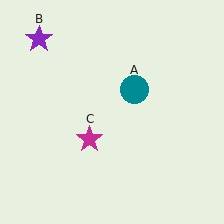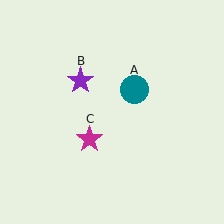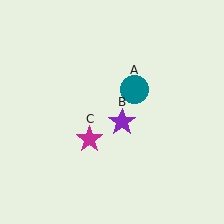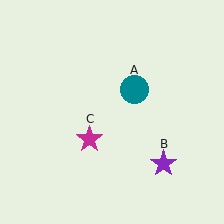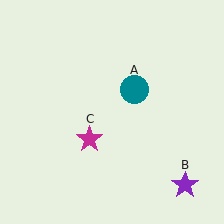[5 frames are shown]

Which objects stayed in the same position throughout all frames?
Teal circle (object A) and magenta star (object C) remained stationary.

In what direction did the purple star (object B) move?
The purple star (object B) moved down and to the right.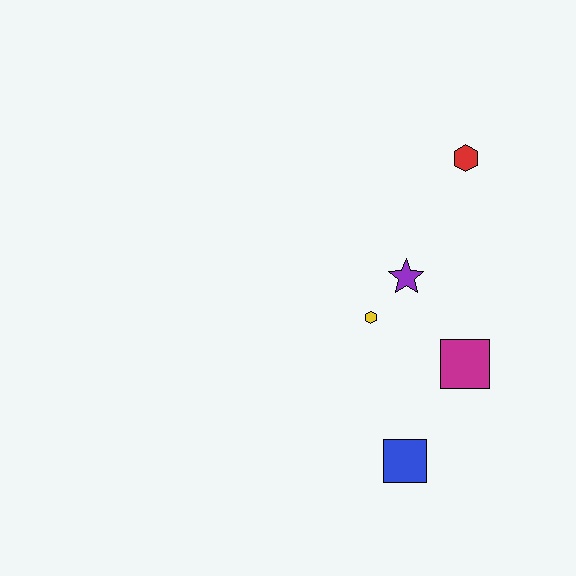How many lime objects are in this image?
There are no lime objects.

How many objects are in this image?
There are 5 objects.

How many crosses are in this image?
There are no crosses.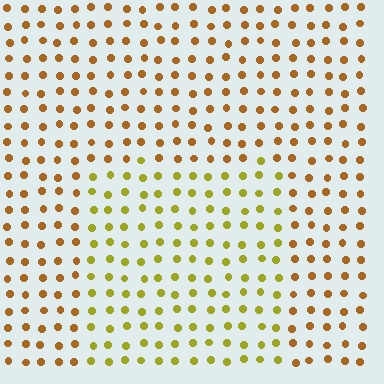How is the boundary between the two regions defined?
The boundary is defined purely by a slight shift in hue (about 33 degrees). Spacing, size, and orientation are identical on both sides.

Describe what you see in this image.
The image is filled with small brown elements in a uniform arrangement. A rectangle-shaped region is visible where the elements are tinted to a slightly different hue, forming a subtle color boundary.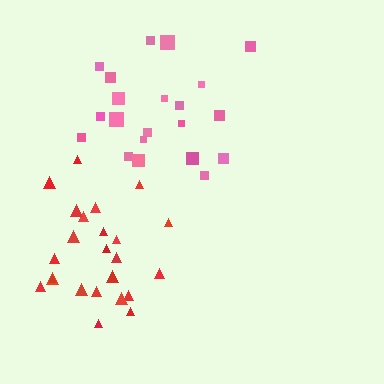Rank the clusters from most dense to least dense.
red, pink.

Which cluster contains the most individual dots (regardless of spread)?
Red (24).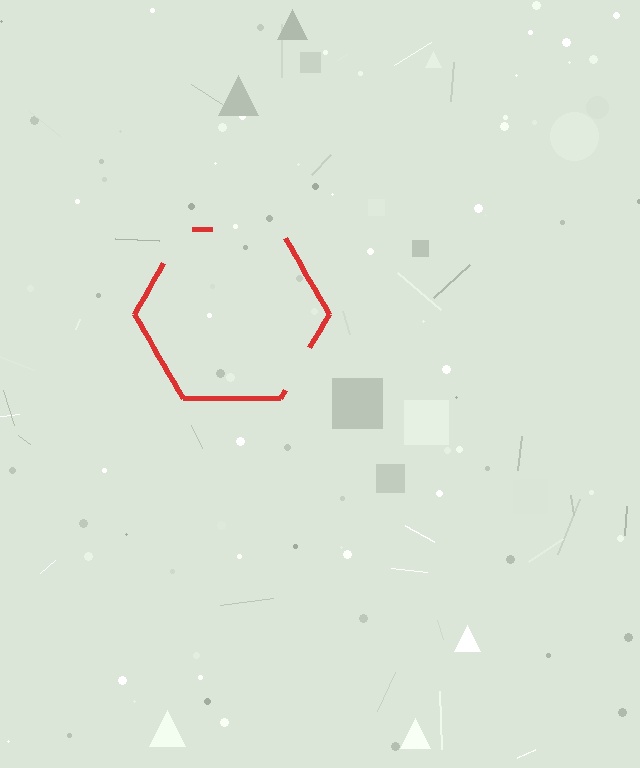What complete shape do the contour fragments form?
The contour fragments form a hexagon.